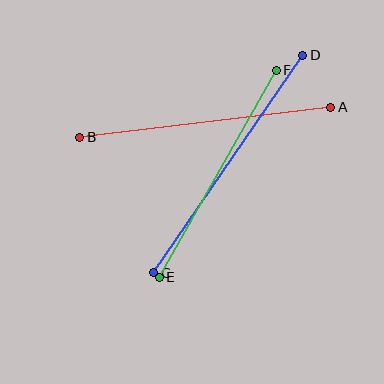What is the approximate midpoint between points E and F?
The midpoint is at approximately (218, 174) pixels.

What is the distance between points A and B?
The distance is approximately 253 pixels.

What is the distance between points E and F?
The distance is approximately 238 pixels.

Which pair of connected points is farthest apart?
Points C and D are farthest apart.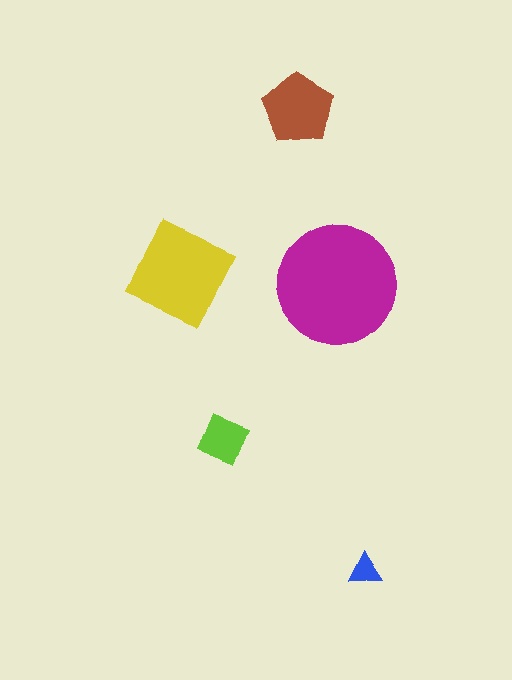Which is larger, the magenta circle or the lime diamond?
The magenta circle.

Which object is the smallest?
The blue triangle.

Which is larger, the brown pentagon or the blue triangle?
The brown pentagon.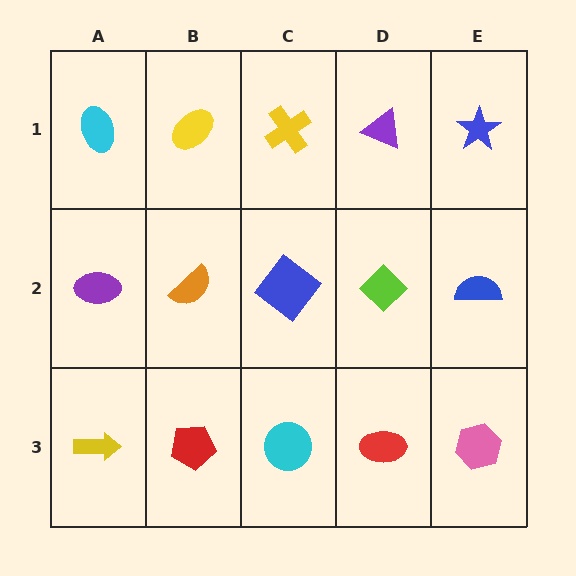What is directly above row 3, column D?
A lime diamond.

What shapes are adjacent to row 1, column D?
A lime diamond (row 2, column D), a yellow cross (row 1, column C), a blue star (row 1, column E).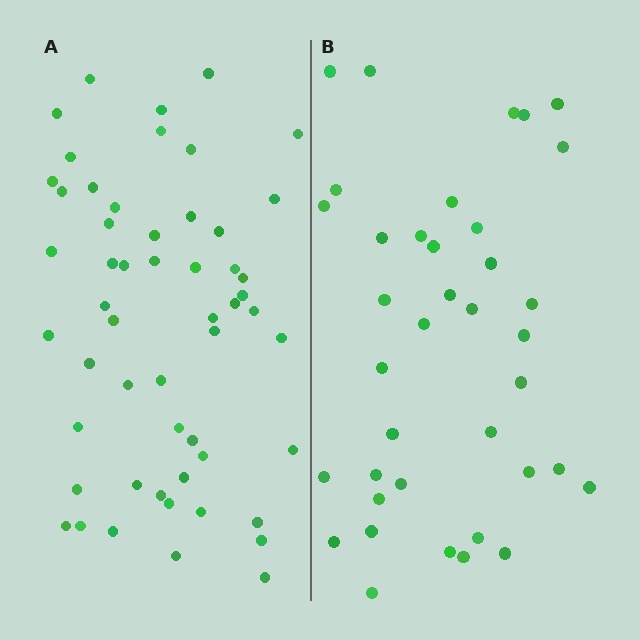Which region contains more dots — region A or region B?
Region A (the left region) has more dots.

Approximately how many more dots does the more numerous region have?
Region A has approximately 15 more dots than region B.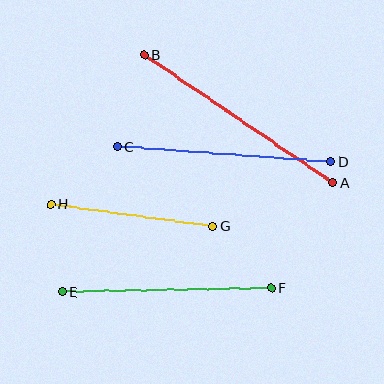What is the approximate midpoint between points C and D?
The midpoint is at approximately (224, 154) pixels.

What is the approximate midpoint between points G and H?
The midpoint is at approximately (132, 215) pixels.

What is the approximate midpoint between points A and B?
The midpoint is at approximately (239, 119) pixels.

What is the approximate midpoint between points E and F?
The midpoint is at approximately (167, 290) pixels.